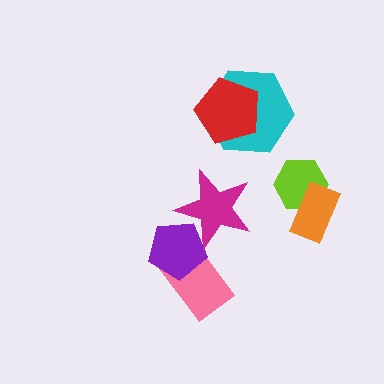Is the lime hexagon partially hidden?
Yes, it is partially covered by another shape.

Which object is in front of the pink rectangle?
The purple pentagon is in front of the pink rectangle.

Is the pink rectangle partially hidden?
Yes, it is partially covered by another shape.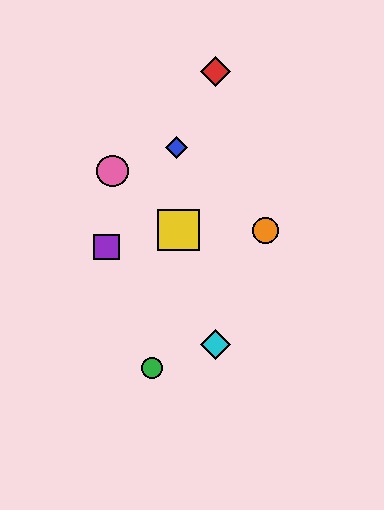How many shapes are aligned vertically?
2 shapes (the red diamond, the cyan diamond) are aligned vertically.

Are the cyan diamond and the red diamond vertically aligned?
Yes, both are at x≈215.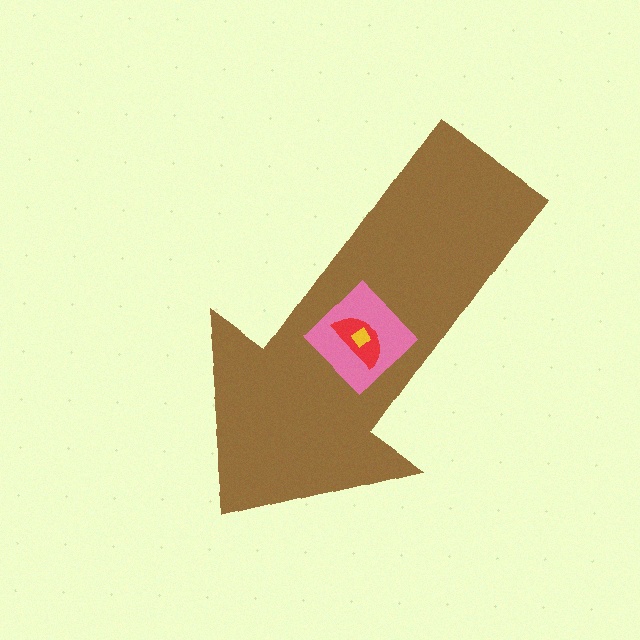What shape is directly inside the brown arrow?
The pink diamond.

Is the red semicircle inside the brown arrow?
Yes.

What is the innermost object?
The yellow diamond.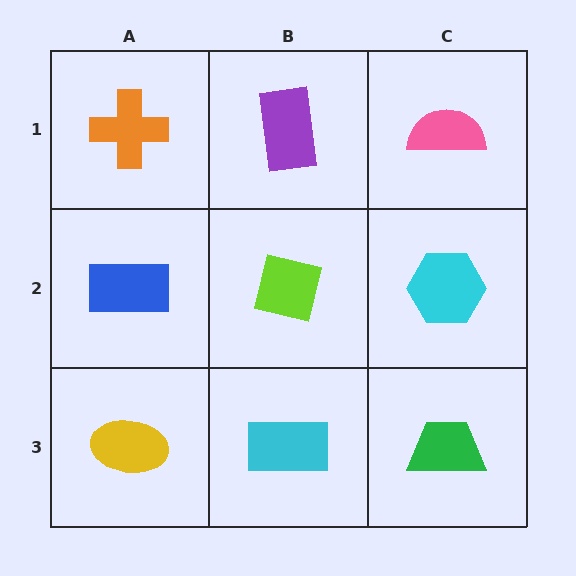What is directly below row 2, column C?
A green trapezoid.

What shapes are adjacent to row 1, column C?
A cyan hexagon (row 2, column C), a purple rectangle (row 1, column B).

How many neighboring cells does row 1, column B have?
3.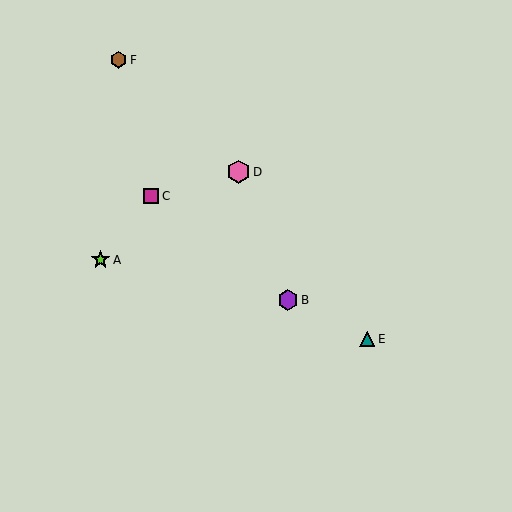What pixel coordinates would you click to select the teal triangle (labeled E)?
Click at (367, 339) to select the teal triangle E.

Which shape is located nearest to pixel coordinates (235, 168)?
The pink hexagon (labeled D) at (239, 172) is nearest to that location.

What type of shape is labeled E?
Shape E is a teal triangle.